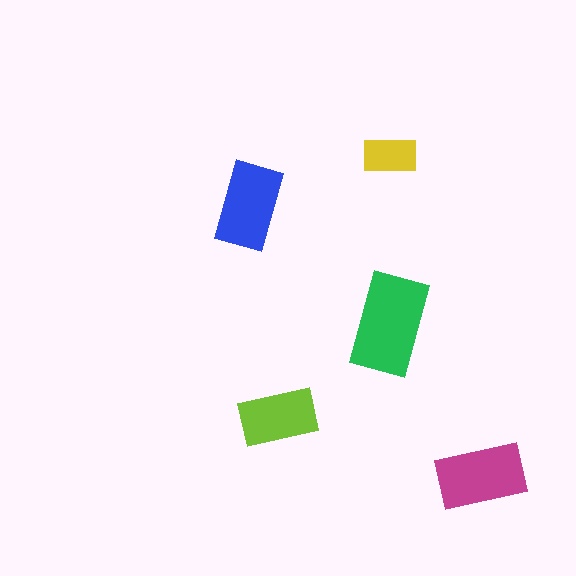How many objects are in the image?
There are 5 objects in the image.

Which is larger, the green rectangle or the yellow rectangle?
The green one.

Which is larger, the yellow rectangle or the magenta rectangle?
The magenta one.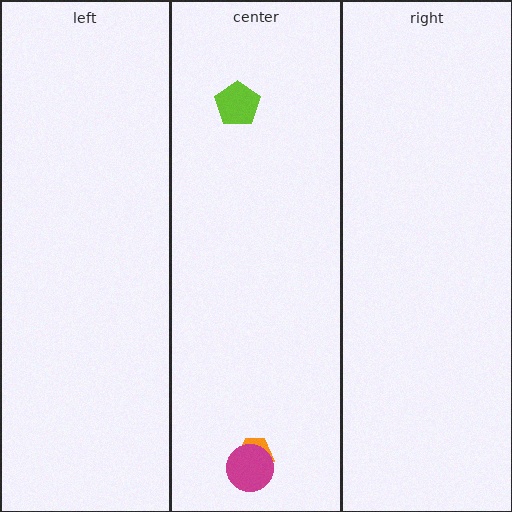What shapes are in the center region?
The lime pentagon, the orange trapezoid, the magenta circle.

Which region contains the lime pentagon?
The center region.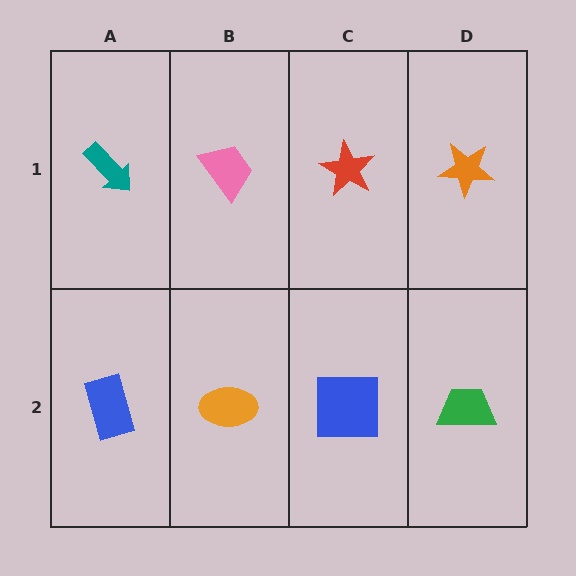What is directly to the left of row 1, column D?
A red star.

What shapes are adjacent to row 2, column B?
A pink trapezoid (row 1, column B), a blue rectangle (row 2, column A), a blue square (row 2, column C).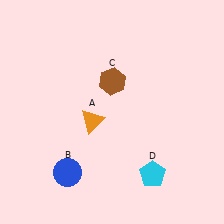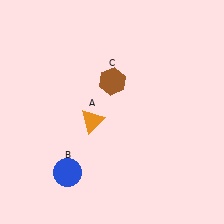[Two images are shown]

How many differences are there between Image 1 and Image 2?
There is 1 difference between the two images.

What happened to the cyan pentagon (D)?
The cyan pentagon (D) was removed in Image 2. It was in the bottom-right area of Image 1.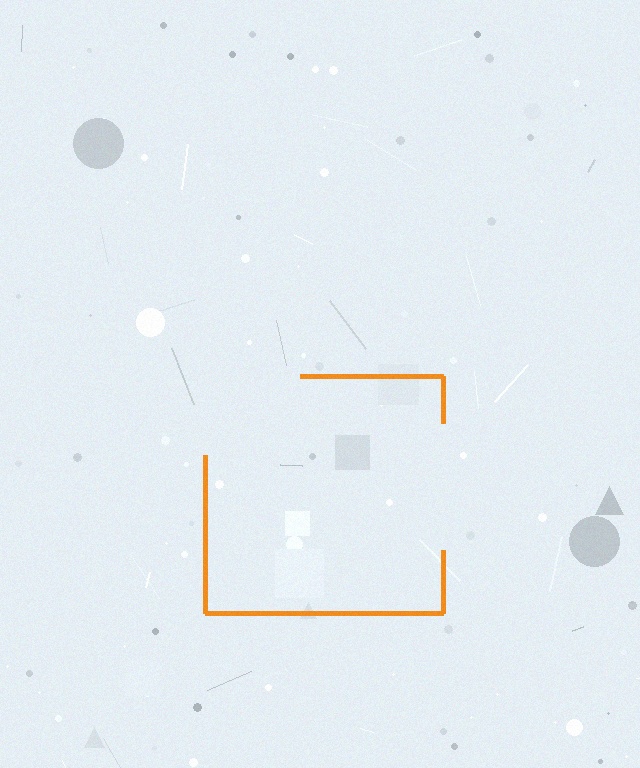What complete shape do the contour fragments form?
The contour fragments form a square.